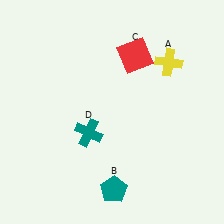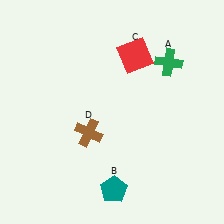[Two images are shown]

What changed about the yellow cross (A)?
In Image 1, A is yellow. In Image 2, it changed to green.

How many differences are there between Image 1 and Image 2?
There are 2 differences between the two images.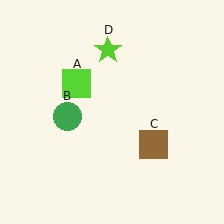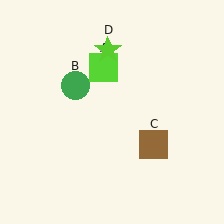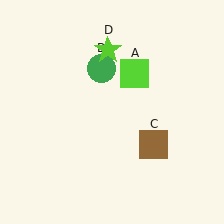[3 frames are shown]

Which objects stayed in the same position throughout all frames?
Brown square (object C) and lime star (object D) remained stationary.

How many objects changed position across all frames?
2 objects changed position: lime square (object A), green circle (object B).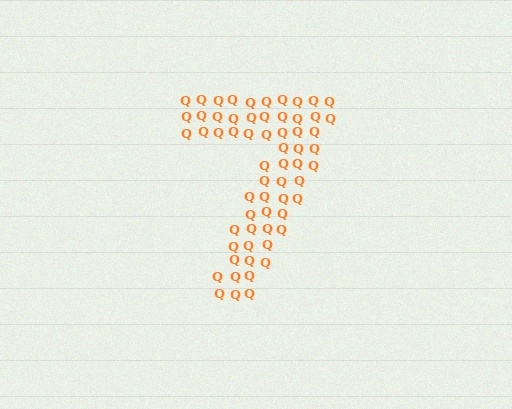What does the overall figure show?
The overall figure shows the digit 7.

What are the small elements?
The small elements are letter Q's.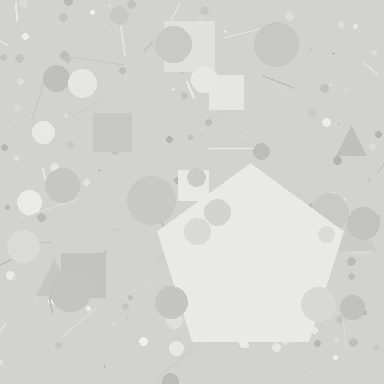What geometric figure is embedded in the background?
A pentagon is embedded in the background.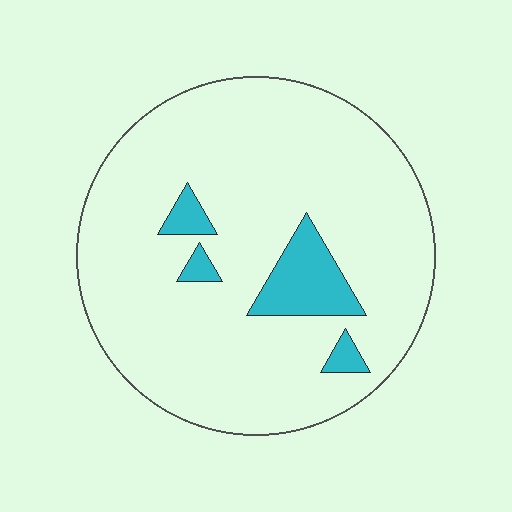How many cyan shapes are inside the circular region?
4.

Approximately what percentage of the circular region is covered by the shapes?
Approximately 10%.